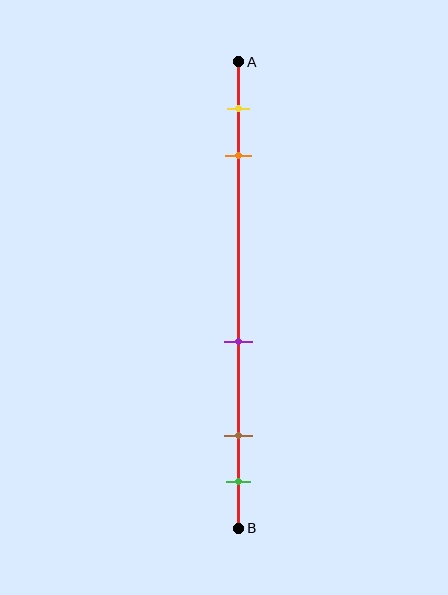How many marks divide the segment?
There are 5 marks dividing the segment.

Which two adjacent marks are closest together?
The brown and green marks are the closest adjacent pair.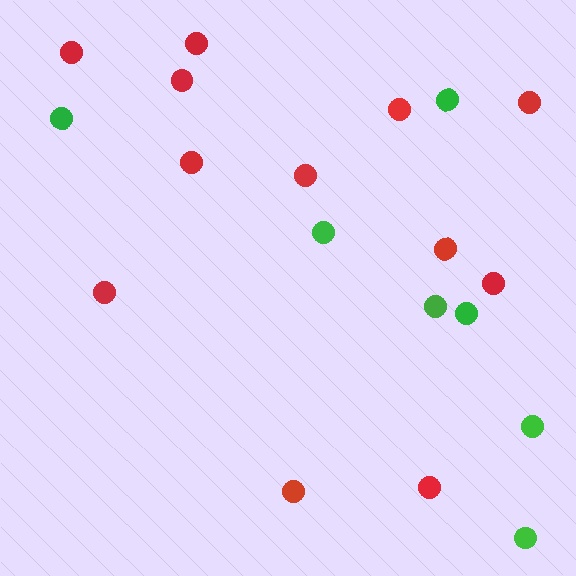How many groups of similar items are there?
There are 2 groups: one group of green circles (7) and one group of red circles (12).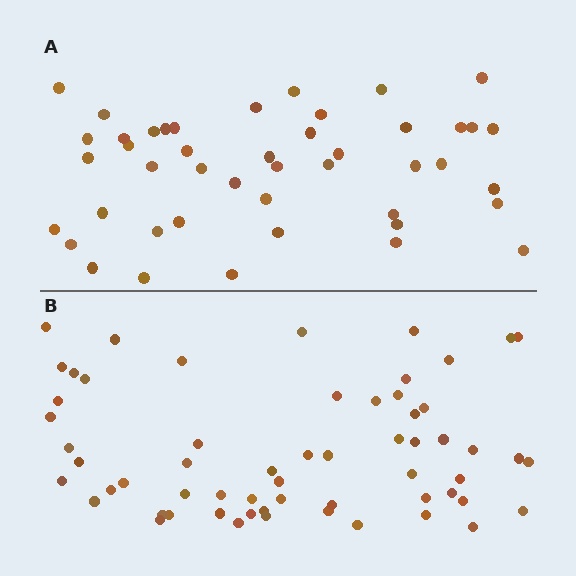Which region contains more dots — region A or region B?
Region B (the bottom region) has more dots.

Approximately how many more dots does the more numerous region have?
Region B has approximately 15 more dots than region A.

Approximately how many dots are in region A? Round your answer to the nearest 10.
About 40 dots. (The exact count is 45, which rounds to 40.)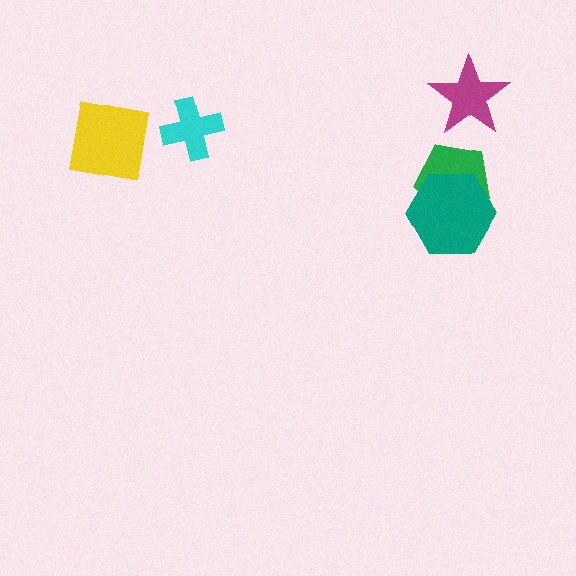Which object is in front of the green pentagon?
The teal hexagon is in front of the green pentagon.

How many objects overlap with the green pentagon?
1 object overlaps with the green pentagon.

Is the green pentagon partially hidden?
Yes, it is partially covered by another shape.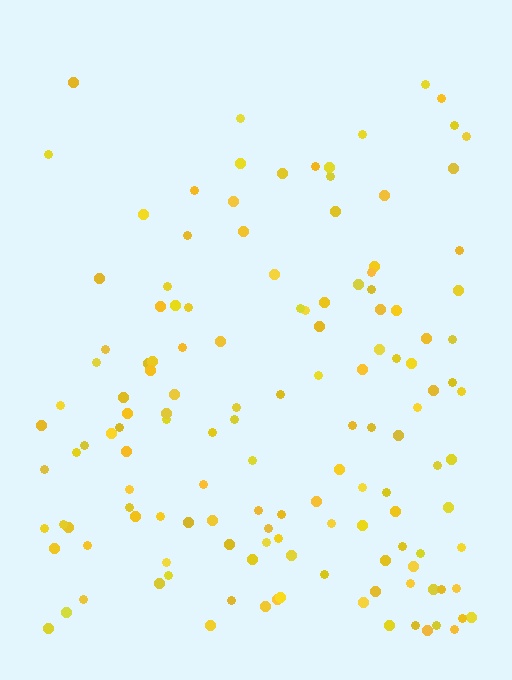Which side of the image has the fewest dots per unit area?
The top.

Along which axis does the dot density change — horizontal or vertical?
Vertical.